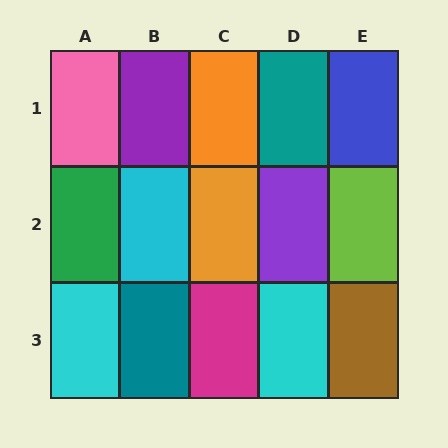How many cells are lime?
1 cell is lime.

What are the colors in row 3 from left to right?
Cyan, teal, magenta, cyan, brown.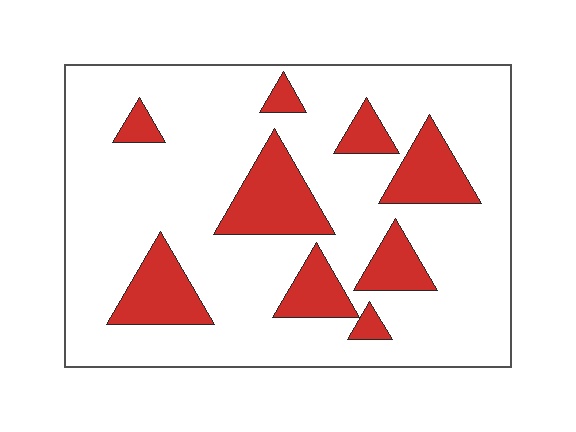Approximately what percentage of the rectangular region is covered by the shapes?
Approximately 20%.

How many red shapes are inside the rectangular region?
9.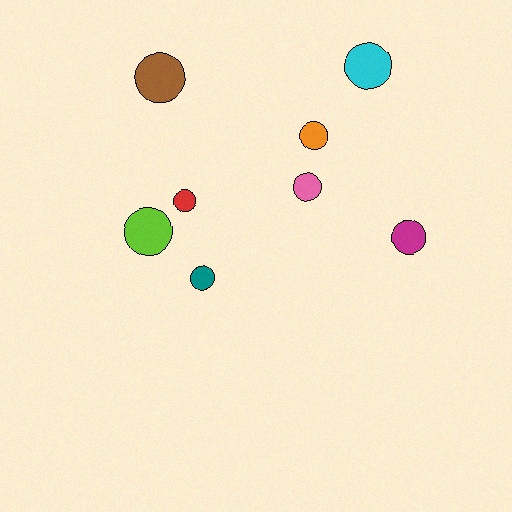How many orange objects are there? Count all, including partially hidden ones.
There is 1 orange object.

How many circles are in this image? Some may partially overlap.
There are 8 circles.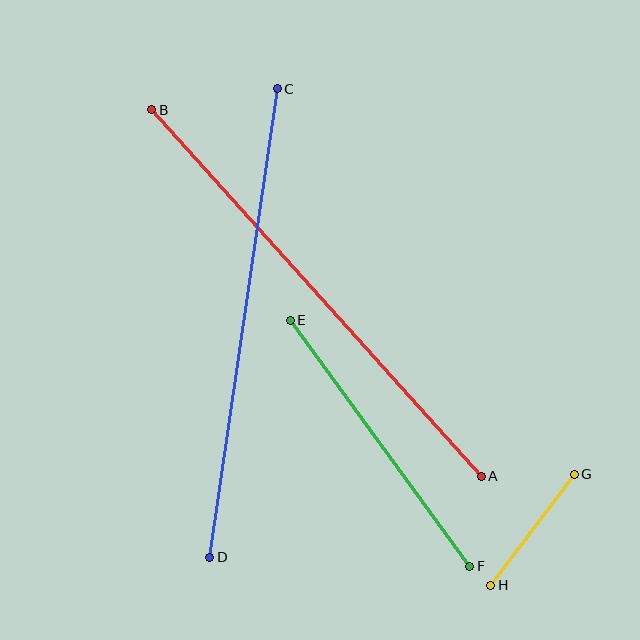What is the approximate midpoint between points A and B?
The midpoint is at approximately (316, 293) pixels.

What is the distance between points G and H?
The distance is approximately 139 pixels.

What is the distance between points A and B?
The distance is approximately 493 pixels.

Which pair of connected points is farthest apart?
Points A and B are farthest apart.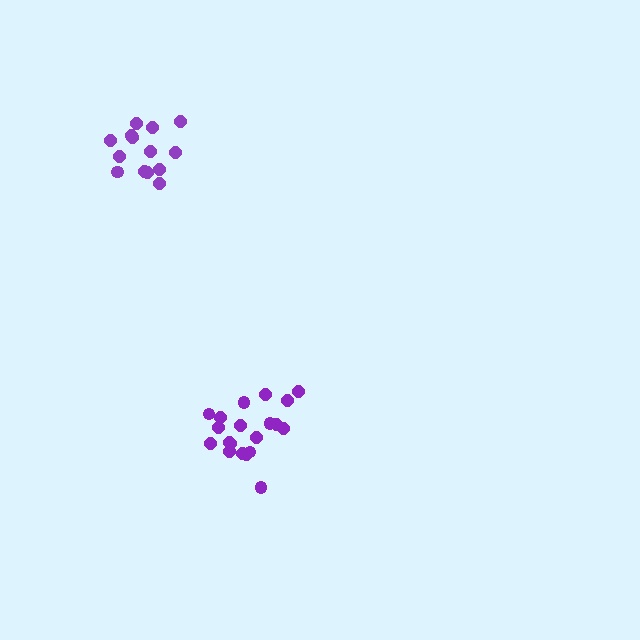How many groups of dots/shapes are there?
There are 2 groups.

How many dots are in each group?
Group 1: 14 dots, Group 2: 20 dots (34 total).